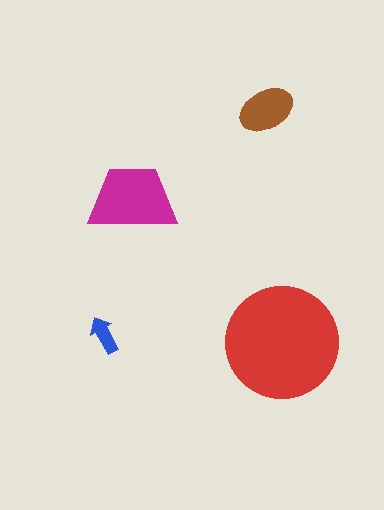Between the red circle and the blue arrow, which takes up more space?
The red circle.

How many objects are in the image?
There are 4 objects in the image.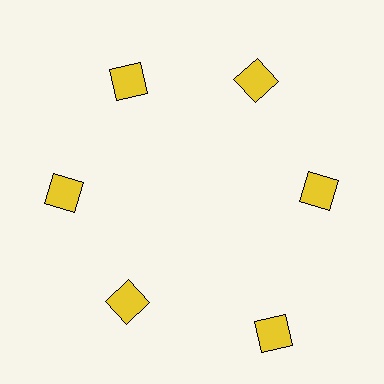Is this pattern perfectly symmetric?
No. The 6 yellow squares are arranged in a ring, but one element near the 5 o'clock position is pushed outward from the center, breaking the 6-fold rotational symmetry.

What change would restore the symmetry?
The symmetry would be restored by moving it inward, back onto the ring so that all 6 squares sit at equal angles and equal distance from the center.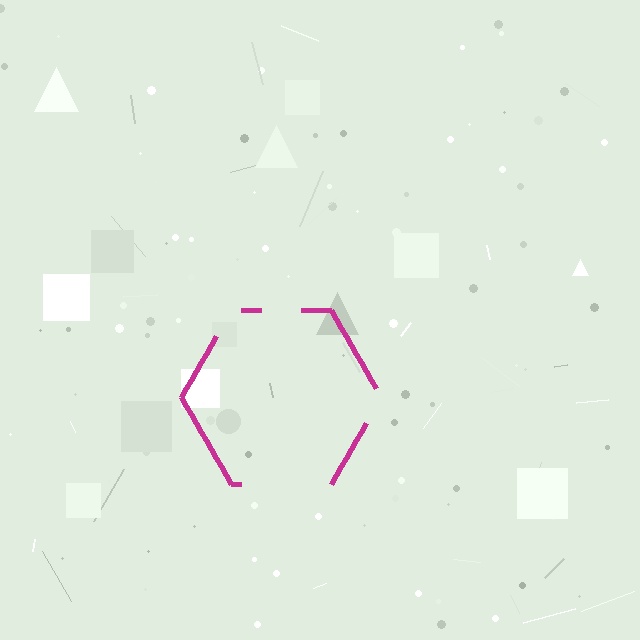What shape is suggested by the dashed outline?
The dashed outline suggests a hexagon.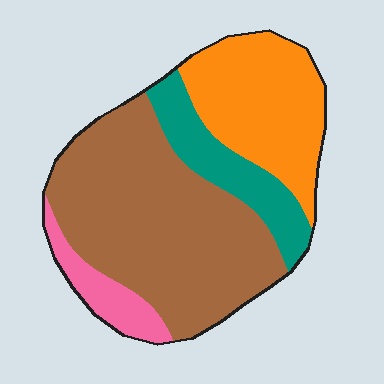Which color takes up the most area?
Brown, at roughly 50%.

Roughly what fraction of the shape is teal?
Teal takes up less than a quarter of the shape.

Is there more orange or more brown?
Brown.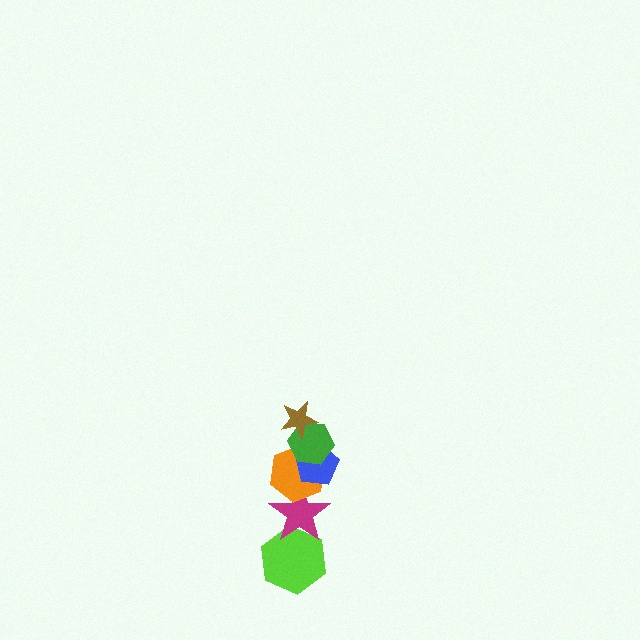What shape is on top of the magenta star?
The orange hexagon is on top of the magenta star.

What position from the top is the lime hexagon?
The lime hexagon is 6th from the top.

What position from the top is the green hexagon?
The green hexagon is 2nd from the top.